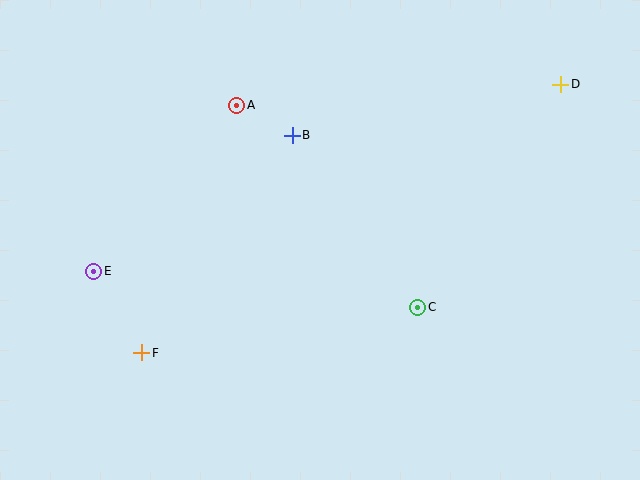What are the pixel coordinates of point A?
Point A is at (237, 105).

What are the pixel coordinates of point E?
Point E is at (94, 271).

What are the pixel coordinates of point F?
Point F is at (142, 353).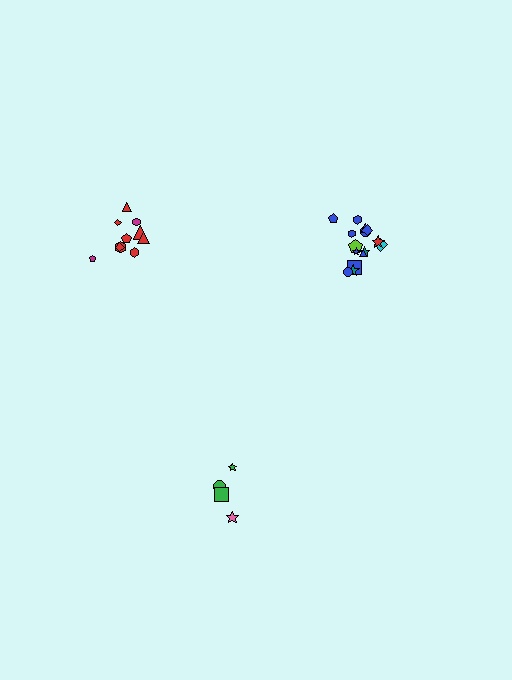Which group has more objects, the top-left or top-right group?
The top-right group.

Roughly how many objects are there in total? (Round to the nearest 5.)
Roughly 30 objects in total.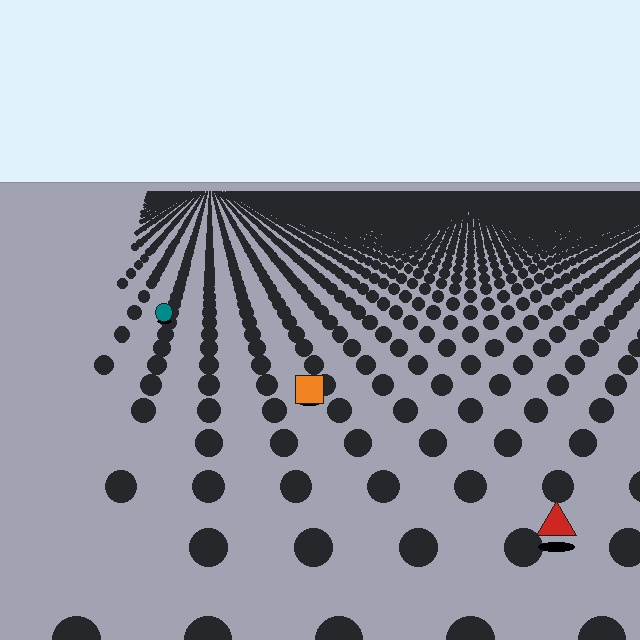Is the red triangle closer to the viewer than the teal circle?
Yes. The red triangle is closer — you can tell from the texture gradient: the ground texture is coarser near it.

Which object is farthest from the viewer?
The teal circle is farthest from the viewer. It appears smaller and the ground texture around it is denser.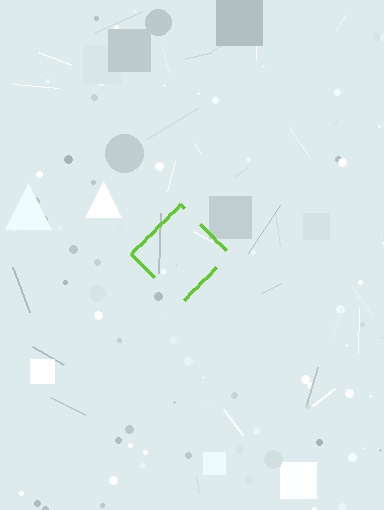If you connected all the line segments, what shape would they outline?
They would outline a diamond.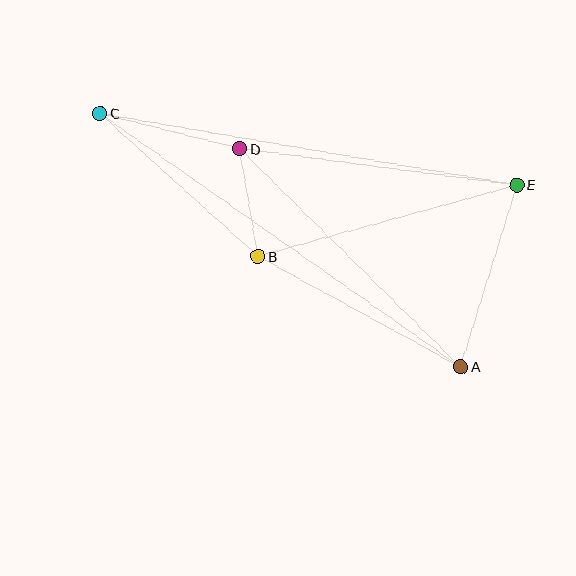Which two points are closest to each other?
Points B and D are closest to each other.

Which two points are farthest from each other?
Points A and C are farthest from each other.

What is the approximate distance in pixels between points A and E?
The distance between A and E is approximately 190 pixels.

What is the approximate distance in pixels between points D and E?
The distance between D and E is approximately 279 pixels.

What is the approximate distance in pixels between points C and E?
The distance between C and E is approximately 423 pixels.